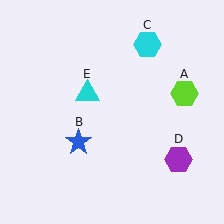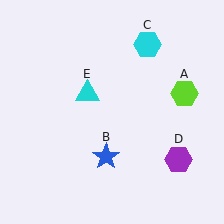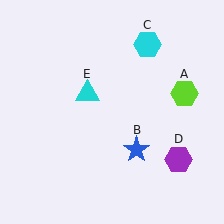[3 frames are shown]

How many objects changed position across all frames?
1 object changed position: blue star (object B).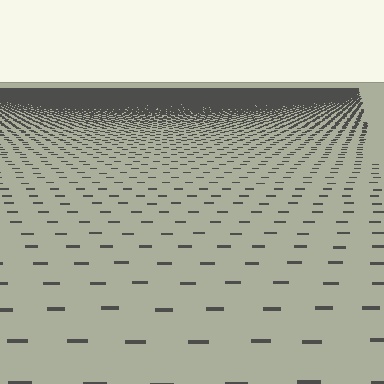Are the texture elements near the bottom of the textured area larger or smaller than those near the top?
Larger. Near the bottom, elements are closer to the viewer and appear at a bigger on-screen size.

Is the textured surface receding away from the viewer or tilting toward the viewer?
The surface is receding away from the viewer. Texture elements get smaller and denser toward the top.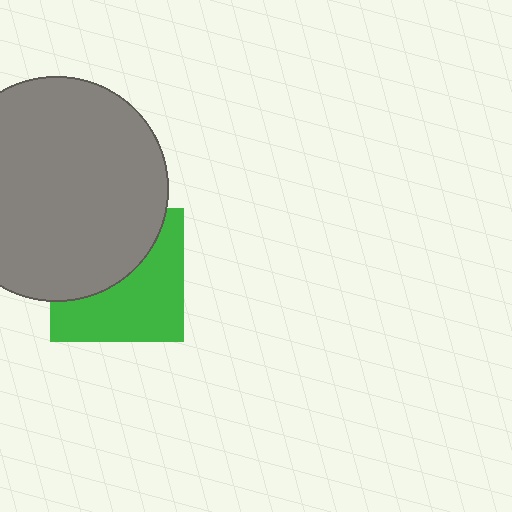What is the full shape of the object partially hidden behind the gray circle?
The partially hidden object is a green square.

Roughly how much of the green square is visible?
About half of it is visible (roughly 52%).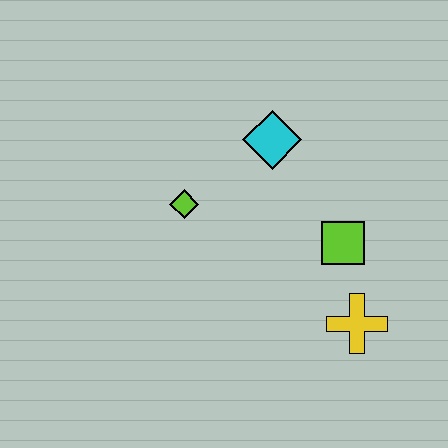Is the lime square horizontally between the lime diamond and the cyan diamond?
No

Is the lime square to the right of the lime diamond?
Yes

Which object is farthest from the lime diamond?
The yellow cross is farthest from the lime diamond.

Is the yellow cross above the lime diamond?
No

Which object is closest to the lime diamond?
The cyan diamond is closest to the lime diamond.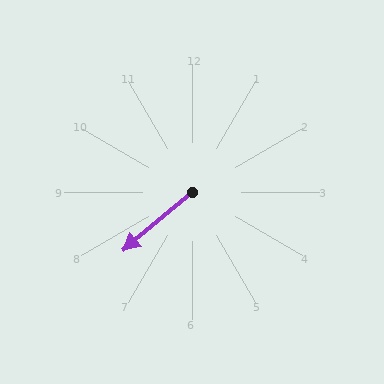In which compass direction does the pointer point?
Southwest.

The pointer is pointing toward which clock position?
Roughly 8 o'clock.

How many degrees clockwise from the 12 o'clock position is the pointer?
Approximately 230 degrees.